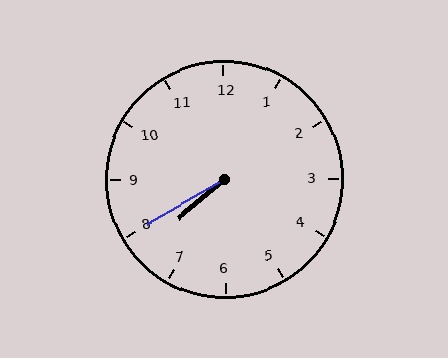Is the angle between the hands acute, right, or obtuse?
It is acute.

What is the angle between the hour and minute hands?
Approximately 10 degrees.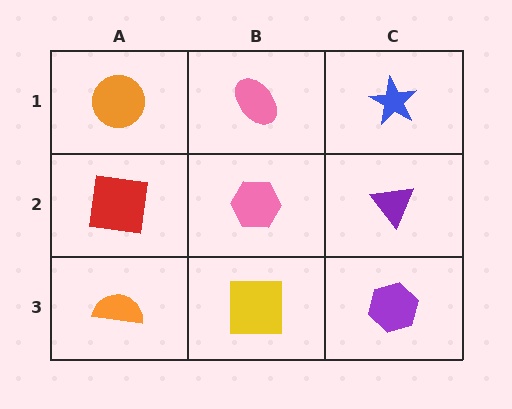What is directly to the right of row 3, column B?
A purple hexagon.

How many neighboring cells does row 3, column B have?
3.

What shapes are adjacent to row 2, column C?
A blue star (row 1, column C), a purple hexagon (row 3, column C), a pink hexagon (row 2, column B).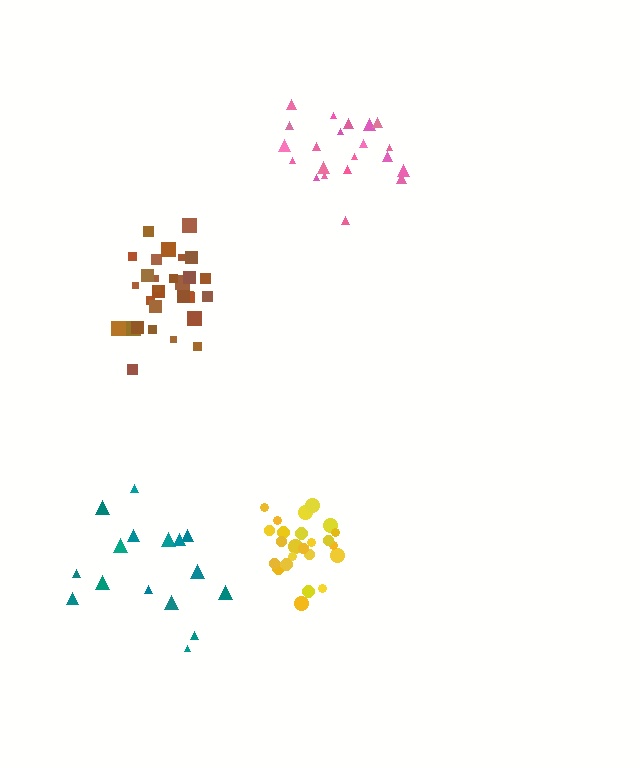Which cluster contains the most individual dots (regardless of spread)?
Brown (30).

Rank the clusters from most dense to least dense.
yellow, brown, pink, teal.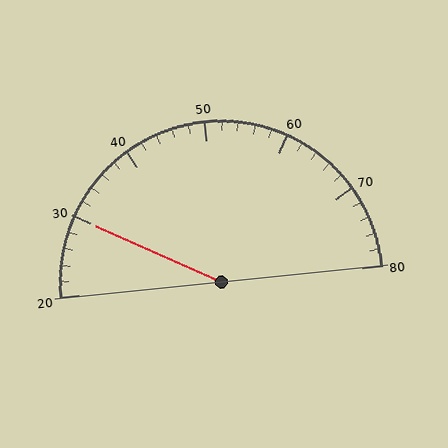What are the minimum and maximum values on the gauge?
The gauge ranges from 20 to 80.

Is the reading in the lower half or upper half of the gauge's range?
The reading is in the lower half of the range (20 to 80).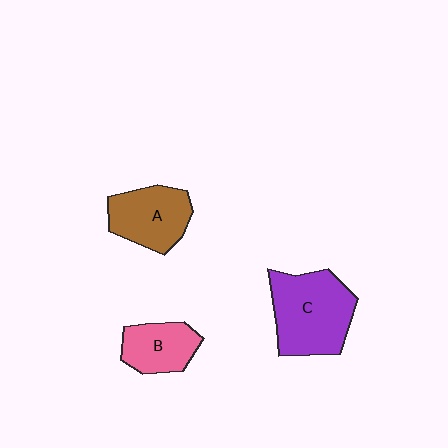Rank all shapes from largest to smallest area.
From largest to smallest: C (purple), A (brown), B (pink).